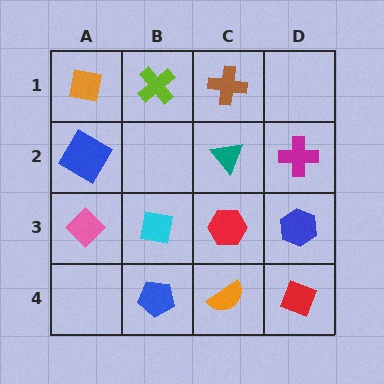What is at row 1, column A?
An orange square.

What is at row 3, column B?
A cyan square.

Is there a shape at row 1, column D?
No, that cell is empty.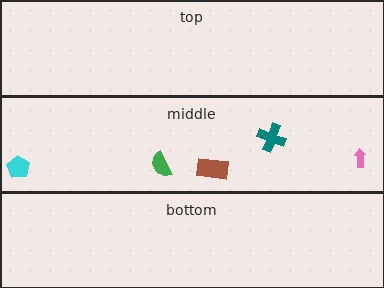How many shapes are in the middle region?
5.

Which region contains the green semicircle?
The middle region.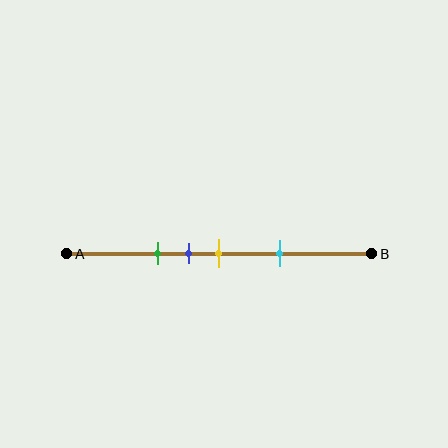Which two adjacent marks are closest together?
The blue and yellow marks are the closest adjacent pair.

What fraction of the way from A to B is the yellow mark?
The yellow mark is approximately 50% (0.5) of the way from A to B.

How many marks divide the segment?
There are 4 marks dividing the segment.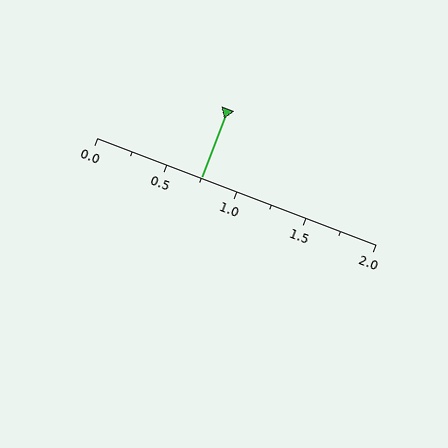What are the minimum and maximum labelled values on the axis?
The axis runs from 0.0 to 2.0.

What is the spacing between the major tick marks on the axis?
The major ticks are spaced 0.5 apart.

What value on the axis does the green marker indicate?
The marker indicates approximately 0.75.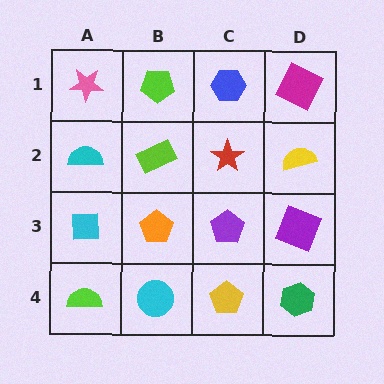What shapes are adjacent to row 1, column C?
A red star (row 2, column C), a lime pentagon (row 1, column B), a magenta square (row 1, column D).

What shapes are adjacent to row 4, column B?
An orange pentagon (row 3, column B), a lime semicircle (row 4, column A), a yellow pentagon (row 4, column C).